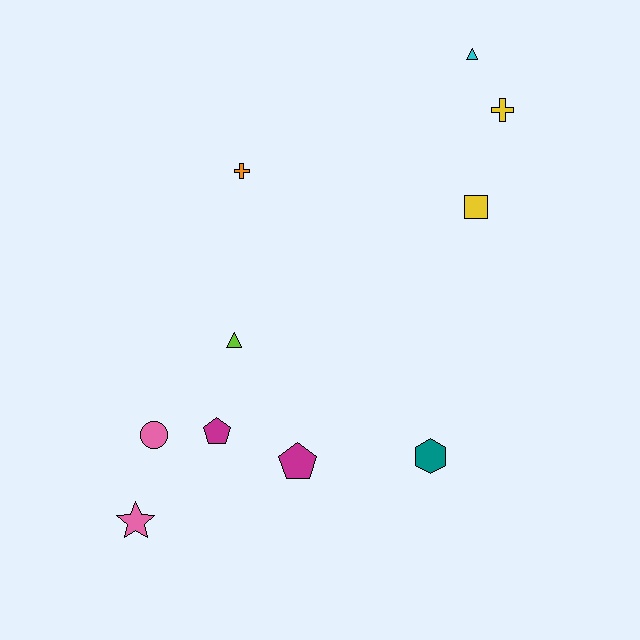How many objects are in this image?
There are 10 objects.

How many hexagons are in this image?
There is 1 hexagon.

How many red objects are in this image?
There are no red objects.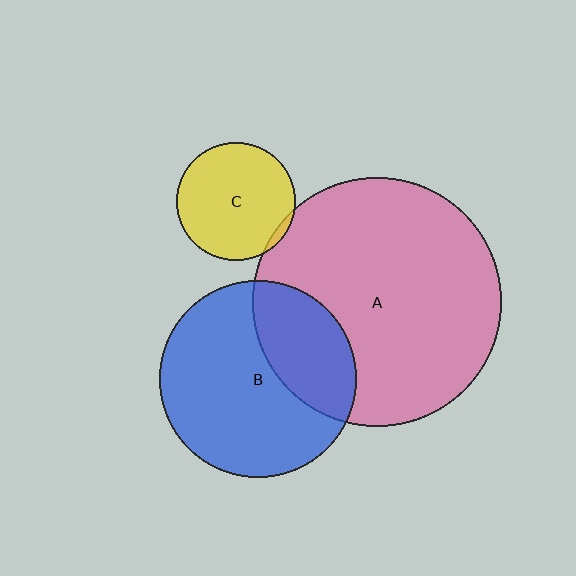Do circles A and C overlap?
Yes.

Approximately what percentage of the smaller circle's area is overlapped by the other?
Approximately 5%.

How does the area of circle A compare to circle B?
Approximately 1.6 times.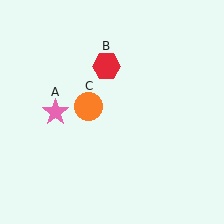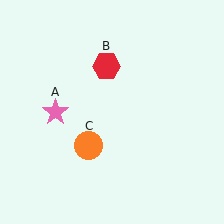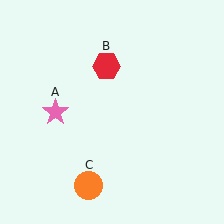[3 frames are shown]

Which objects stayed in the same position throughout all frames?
Pink star (object A) and red hexagon (object B) remained stationary.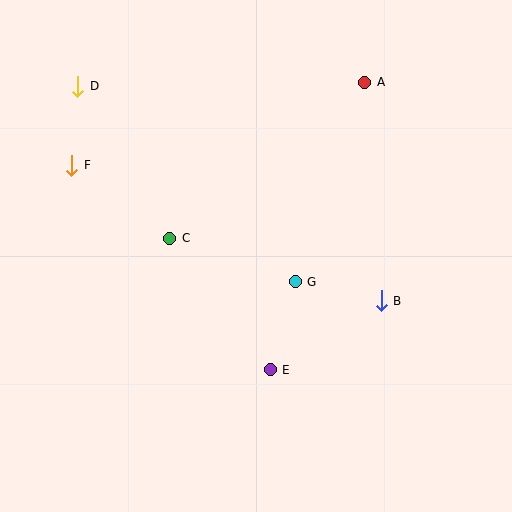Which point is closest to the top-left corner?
Point D is closest to the top-left corner.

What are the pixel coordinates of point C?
Point C is at (170, 238).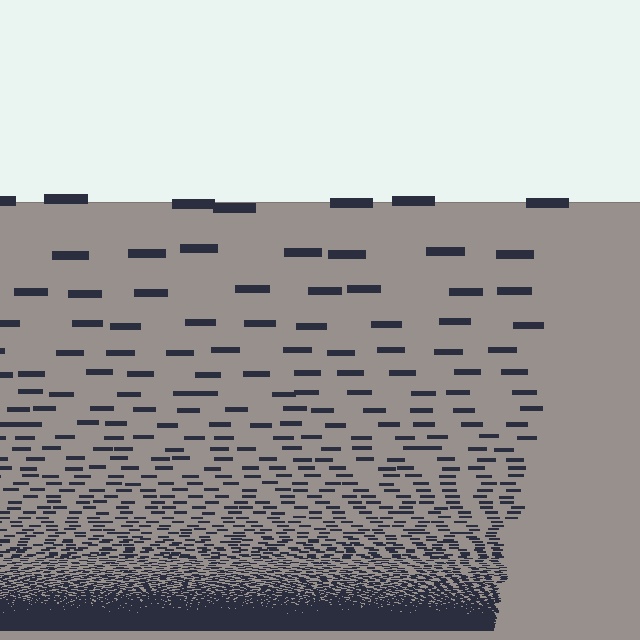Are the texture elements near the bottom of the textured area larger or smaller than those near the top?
Smaller. The gradient is inverted — elements near the bottom are smaller and denser.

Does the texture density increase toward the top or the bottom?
Density increases toward the bottom.